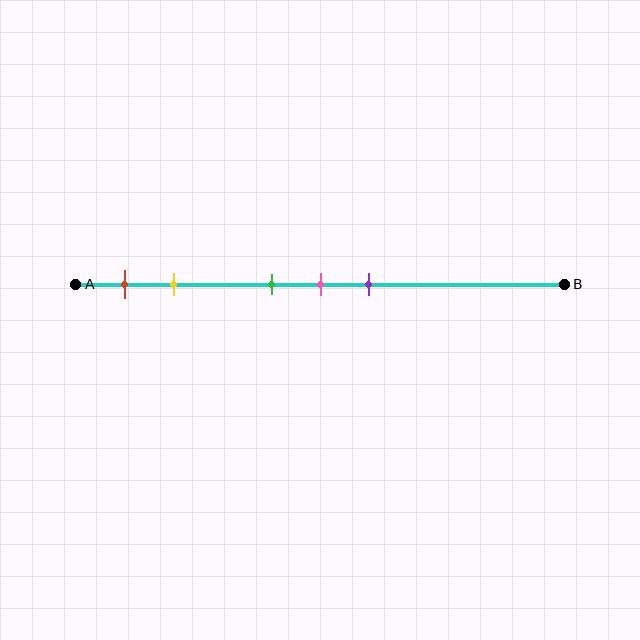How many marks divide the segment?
There are 5 marks dividing the segment.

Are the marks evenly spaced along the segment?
No, the marks are not evenly spaced.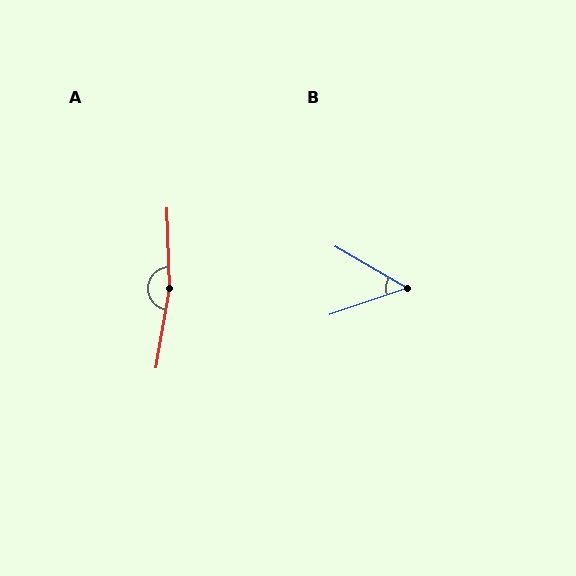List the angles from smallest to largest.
B (49°), A (169°).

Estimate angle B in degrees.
Approximately 49 degrees.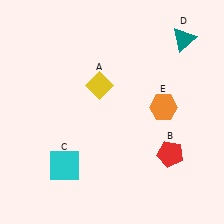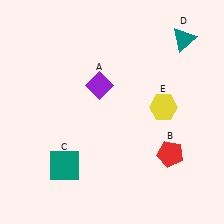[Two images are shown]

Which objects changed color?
A changed from yellow to purple. C changed from cyan to teal. E changed from orange to yellow.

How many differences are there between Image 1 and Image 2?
There are 3 differences between the two images.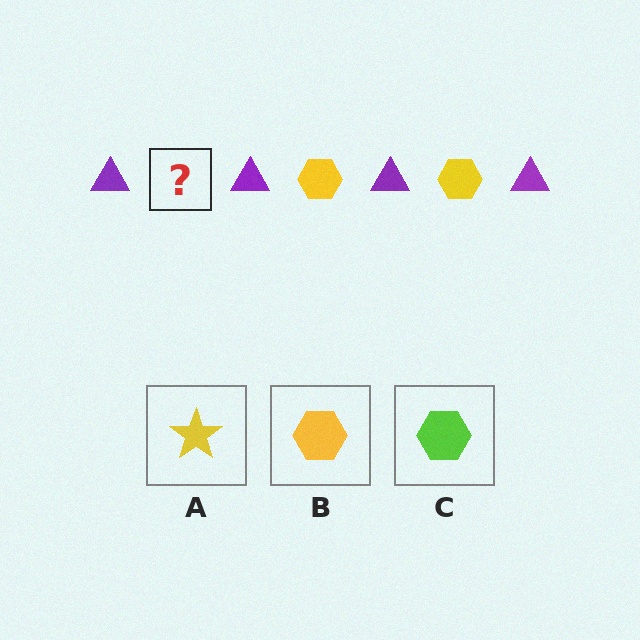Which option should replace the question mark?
Option B.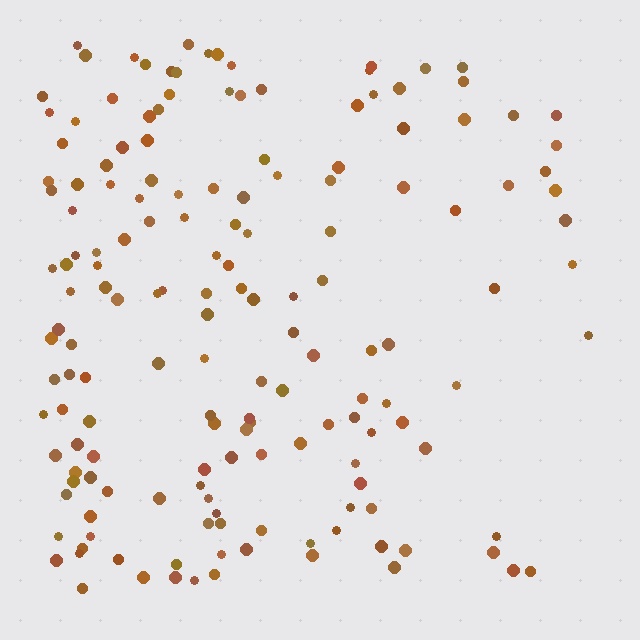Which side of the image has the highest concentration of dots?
The left.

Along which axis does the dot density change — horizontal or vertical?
Horizontal.